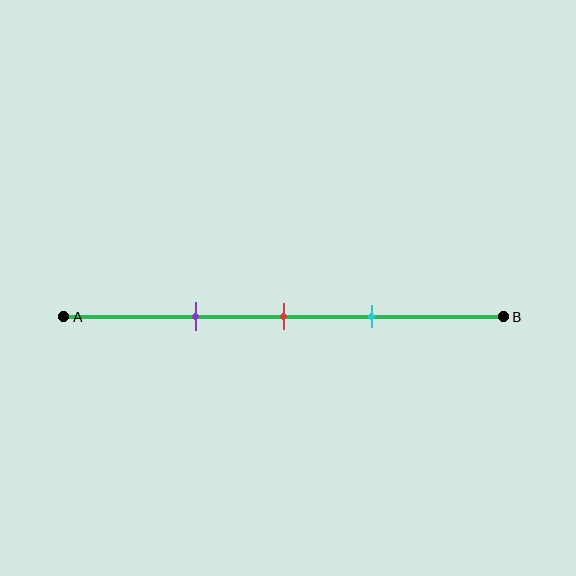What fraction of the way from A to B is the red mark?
The red mark is approximately 50% (0.5) of the way from A to B.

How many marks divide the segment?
There are 3 marks dividing the segment.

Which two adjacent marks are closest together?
The red and cyan marks are the closest adjacent pair.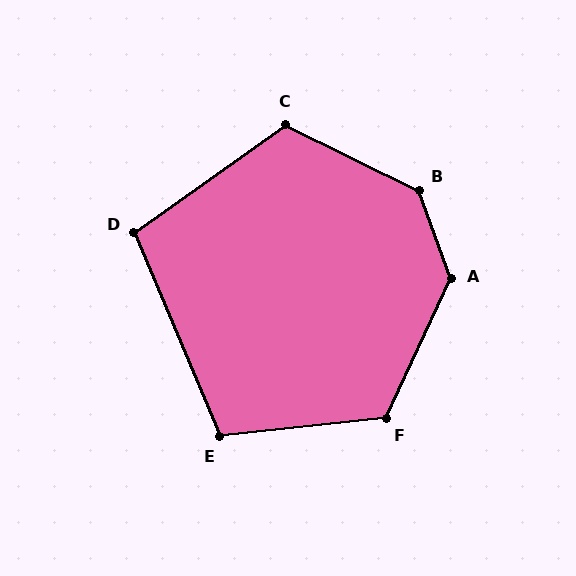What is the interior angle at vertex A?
Approximately 135 degrees (obtuse).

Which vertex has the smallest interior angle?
D, at approximately 103 degrees.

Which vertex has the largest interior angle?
B, at approximately 136 degrees.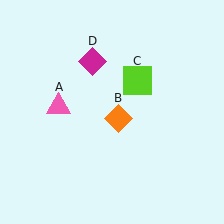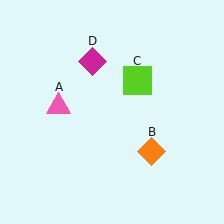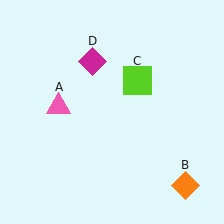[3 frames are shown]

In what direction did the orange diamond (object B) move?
The orange diamond (object B) moved down and to the right.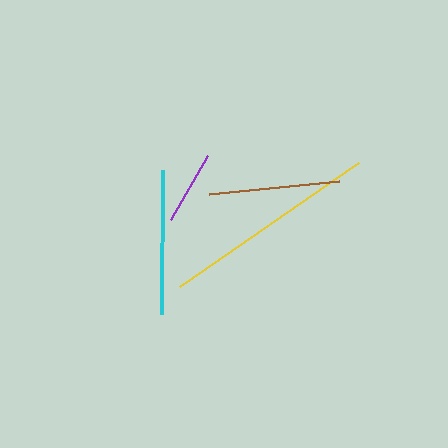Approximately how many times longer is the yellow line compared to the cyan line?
The yellow line is approximately 1.5 times the length of the cyan line.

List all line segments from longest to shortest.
From longest to shortest: yellow, cyan, brown, purple.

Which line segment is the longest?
The yellow line is the longest at approximately 218 pixels.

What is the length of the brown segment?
The brown segment is approximately 130 pixels long.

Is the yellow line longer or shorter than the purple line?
The yellow line is longer than the purple line.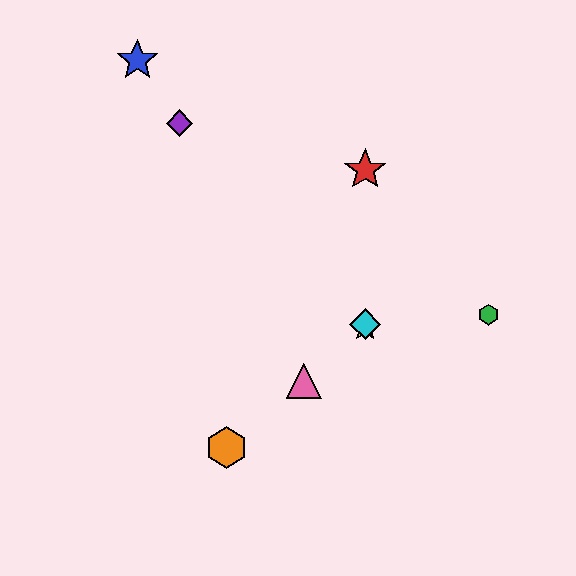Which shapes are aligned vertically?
The red star, the yellow star, the cyan diamond are aligned vertically.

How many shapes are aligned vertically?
3 shapes (the red star, the yellow star, the cyan diamond) are aligned vertically.